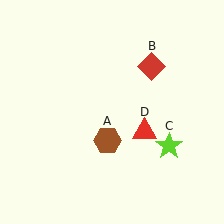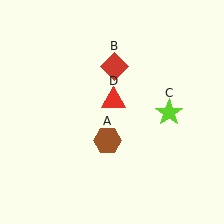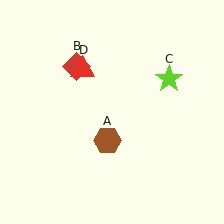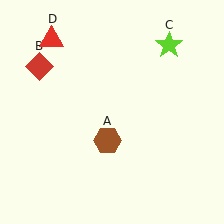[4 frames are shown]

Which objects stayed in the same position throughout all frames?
Brown hexagon (object A) remained stationary.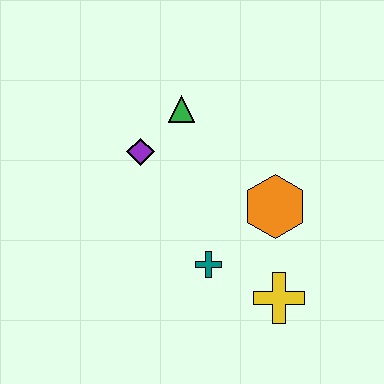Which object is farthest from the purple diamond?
The yellow cross is farthest from the purple diamond.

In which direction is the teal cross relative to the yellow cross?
The teal cross is to the left of the yellow cross.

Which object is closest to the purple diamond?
The green triangle is closest to the purple diamond.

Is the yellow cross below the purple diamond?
Yes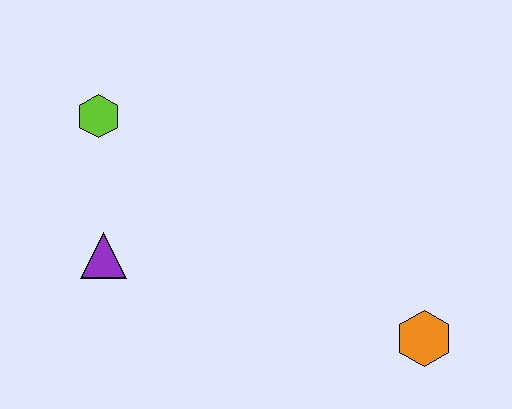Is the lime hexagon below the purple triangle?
No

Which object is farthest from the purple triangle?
The orange hexagon is farthest from the purple triangle.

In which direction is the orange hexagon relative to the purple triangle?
The orange hexagon is to the right of the purple triangle.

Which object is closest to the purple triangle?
The lime hexagon is closest to the purple triangle.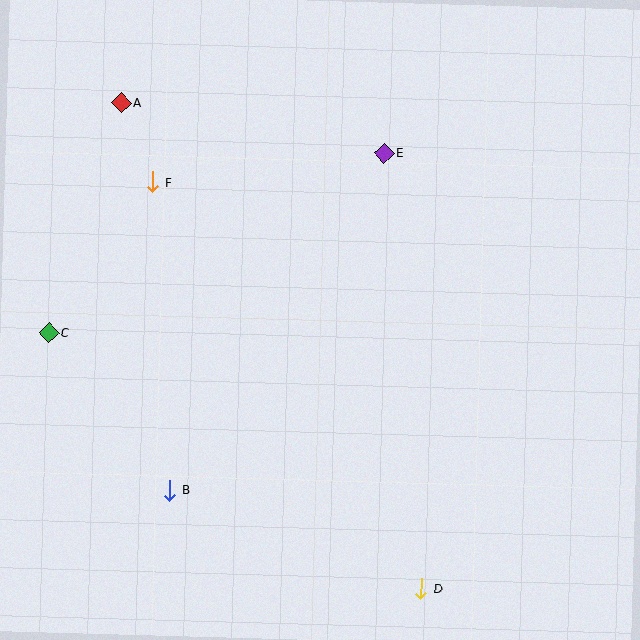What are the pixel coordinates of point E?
Point E is at (384, 153).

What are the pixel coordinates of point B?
Point B is at (170, 490).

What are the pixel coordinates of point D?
Point D is at (421, 589).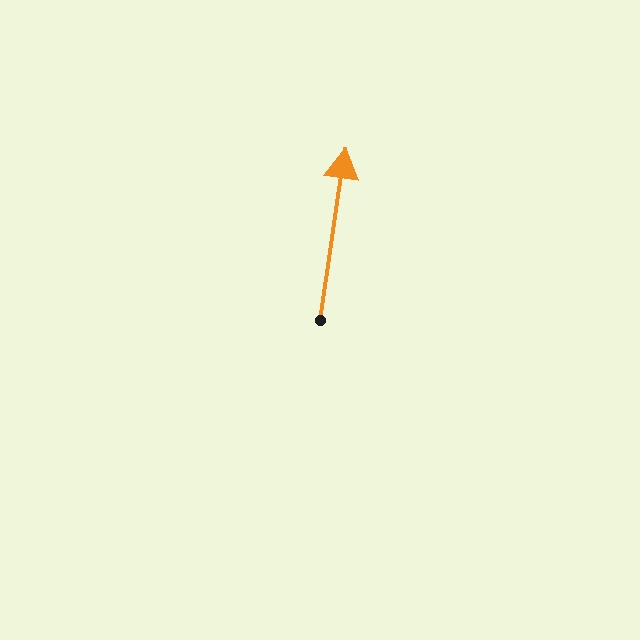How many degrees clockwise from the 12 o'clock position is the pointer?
Approximately 9 degrees.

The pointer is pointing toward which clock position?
Roughly 12 o'clock.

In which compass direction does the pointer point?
North.